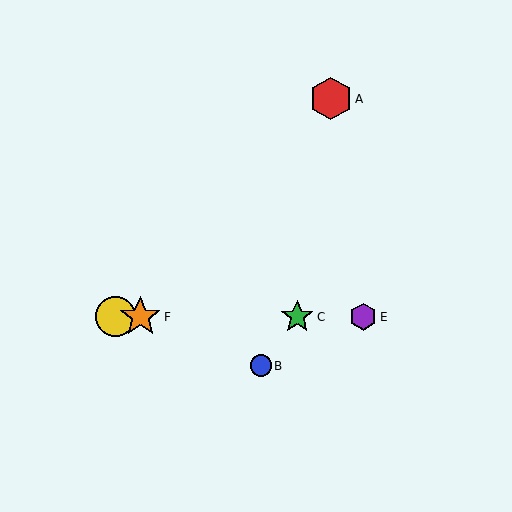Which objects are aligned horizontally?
Objects C, D, E, F are aligned horizontally.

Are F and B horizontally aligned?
No, F is at y≈317 and B is at y≈366.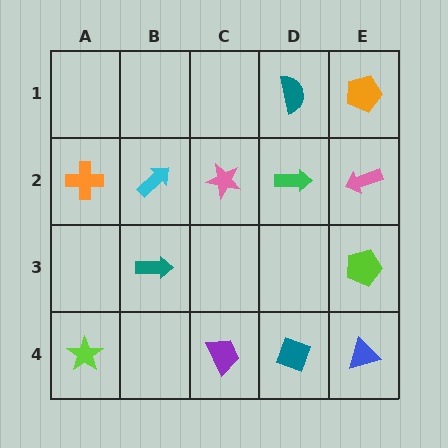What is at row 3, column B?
A teal arrow.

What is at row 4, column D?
A teal diamond.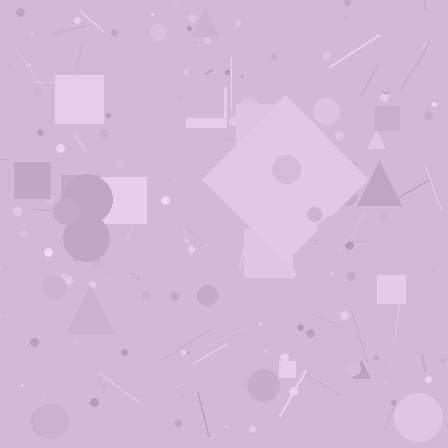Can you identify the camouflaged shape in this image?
The camouflaged shape is a diamond.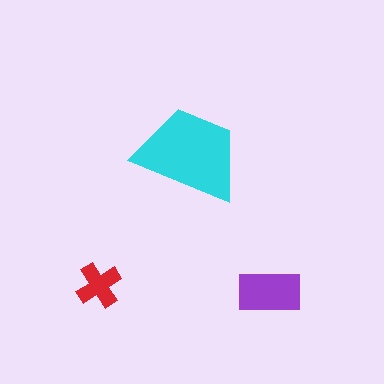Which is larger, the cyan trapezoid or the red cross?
The cyan trapezoid.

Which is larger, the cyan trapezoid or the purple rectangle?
The cyan trapezoid.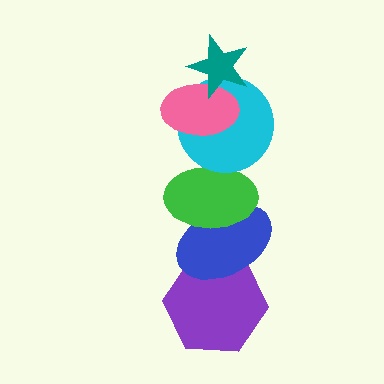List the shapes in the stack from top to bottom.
From top to bottom: the teal star, the pink ellipse, the cyan circle, the green ellipse, the blue ellipse, the purple hexagon.